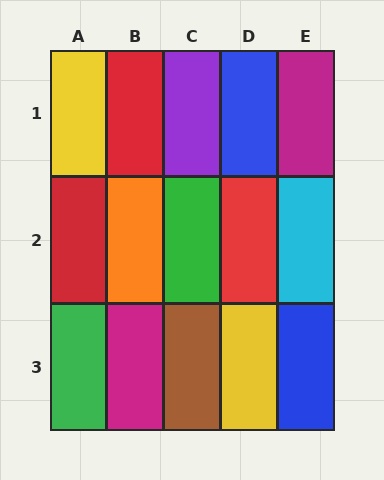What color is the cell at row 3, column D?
Yellow.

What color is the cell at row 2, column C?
Green.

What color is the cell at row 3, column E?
Blue.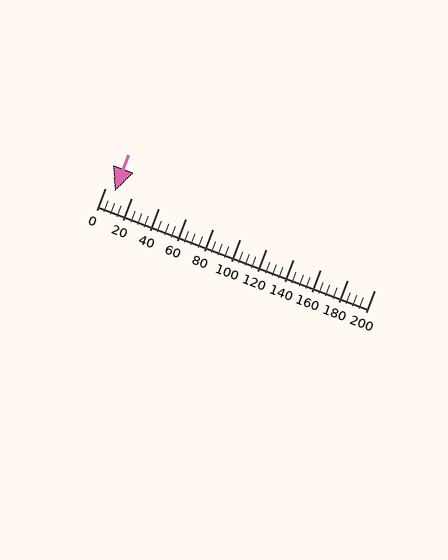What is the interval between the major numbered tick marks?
The major tick marks are spaced 20 units apart.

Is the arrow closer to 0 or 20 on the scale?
The arrow is closer to 0.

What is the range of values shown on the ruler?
The ruler shows values from 0 to 200.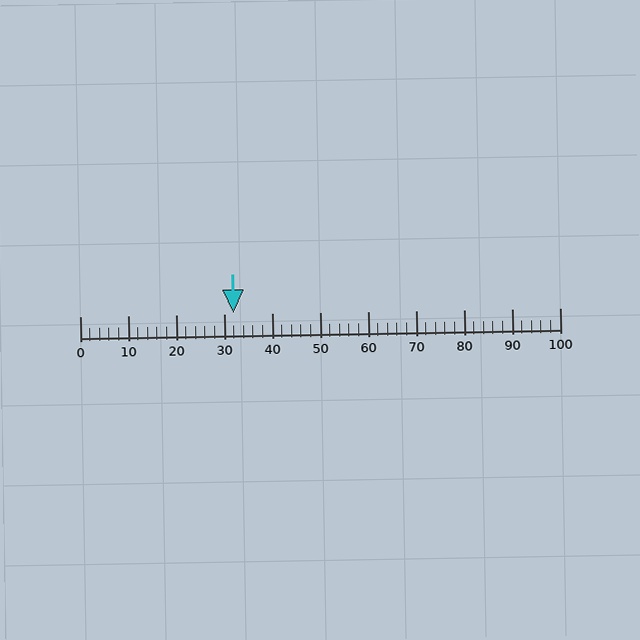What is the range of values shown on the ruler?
The ruler shows values from 0 to 100.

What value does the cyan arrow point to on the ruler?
The cyan arrow points to approximately 32.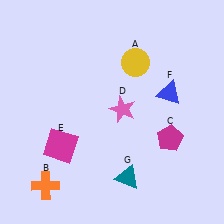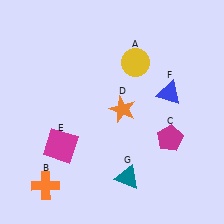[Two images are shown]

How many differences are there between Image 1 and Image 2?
There is 1 difference between the two images.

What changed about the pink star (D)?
In Image 1, D is pink. In Image 2, it changed to orange.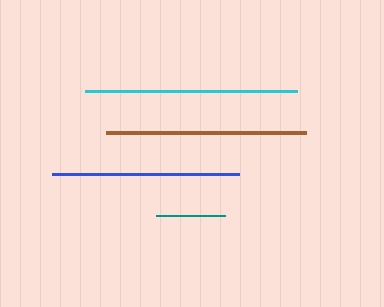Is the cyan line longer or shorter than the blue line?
The cyan line is longer than the blue line.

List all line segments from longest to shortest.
From longest to shortest: cyan, brown, blue, teal.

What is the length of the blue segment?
The blue segment is approximately 186 pixels long.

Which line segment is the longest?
The cyan line is the longest at approximately 212 pixels.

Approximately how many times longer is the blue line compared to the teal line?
The blue line is approximately 2.7 times the length of the teal line.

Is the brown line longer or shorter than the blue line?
The brown line is longer than the blue line.